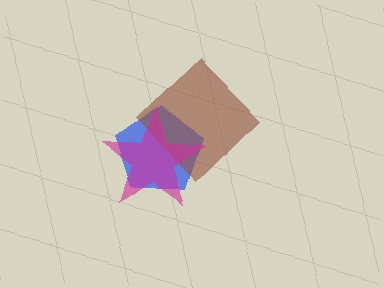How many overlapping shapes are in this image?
There are 3 overlapping shapes in the image.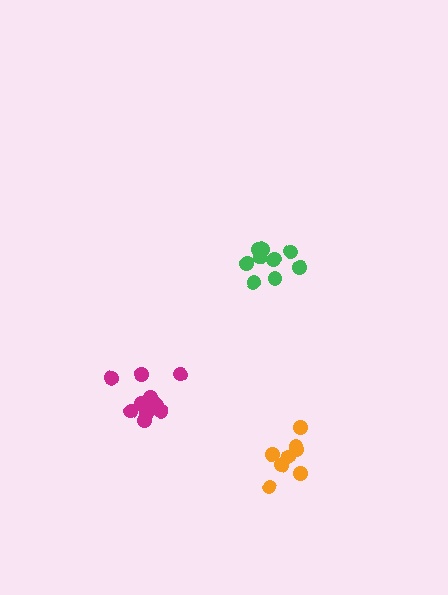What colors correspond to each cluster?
The clusters are colored: green, magenta, orange.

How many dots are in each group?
Group 1: 9 dots, Group 2: 11 dots, Group 3: 8 dots (28 total).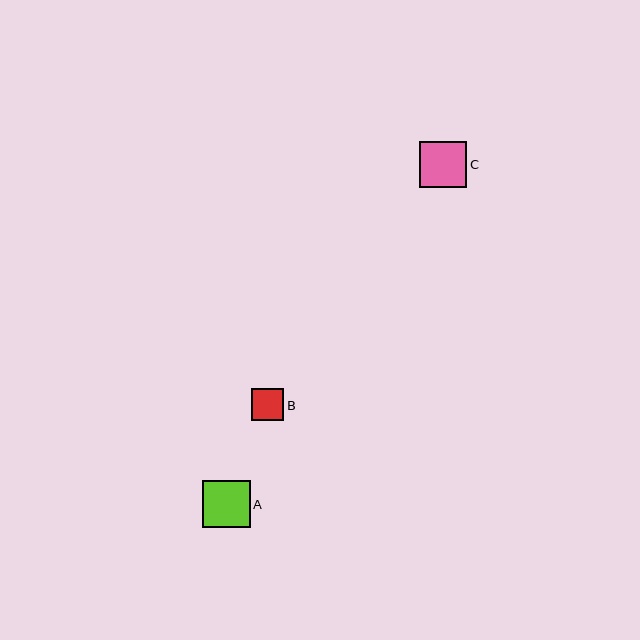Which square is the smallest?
Square B is the smallest with a size of approximately 32 pixels.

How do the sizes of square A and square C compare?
Square A and square C are approximately the same size.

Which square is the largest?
Square A is the largest with a size of approximately 48 pixels.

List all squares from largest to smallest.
From largest to smallest: A, C, B.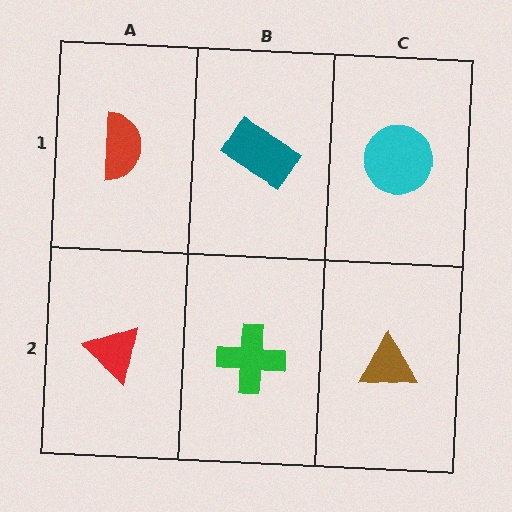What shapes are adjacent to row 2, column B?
A teal rectangle (row 1, column B), a red triangle (row 2, column A), a brown triangle (row 2, column C).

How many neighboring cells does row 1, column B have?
3.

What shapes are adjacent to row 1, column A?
A red triangle (row 2, column A), a teal rectangle (row 1, column B).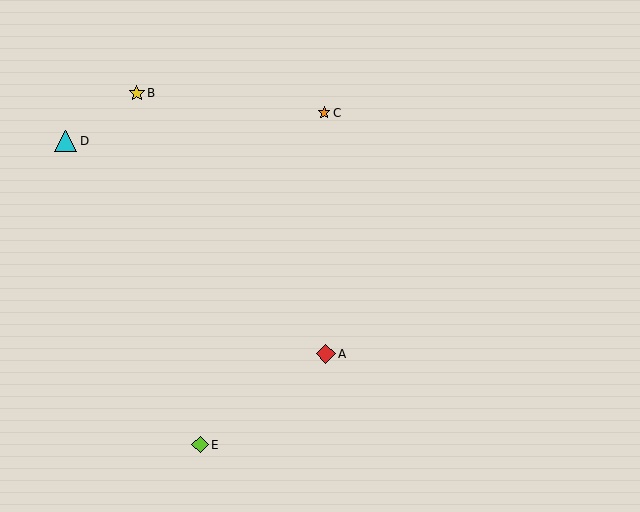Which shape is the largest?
The cyan triangle (labeled D) is the largest.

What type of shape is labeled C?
Shape C is an orange star.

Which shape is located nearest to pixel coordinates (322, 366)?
The red diamond (labeled A) at (326, 354) is nearest to that location.